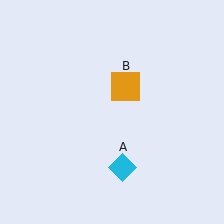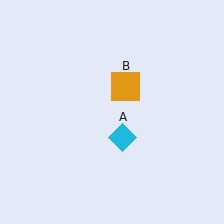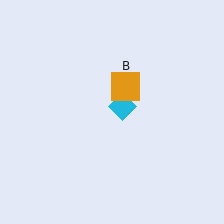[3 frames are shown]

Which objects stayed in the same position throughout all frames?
Orange square (object B) remained stationary.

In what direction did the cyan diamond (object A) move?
The cyan diamond (object A) moved up.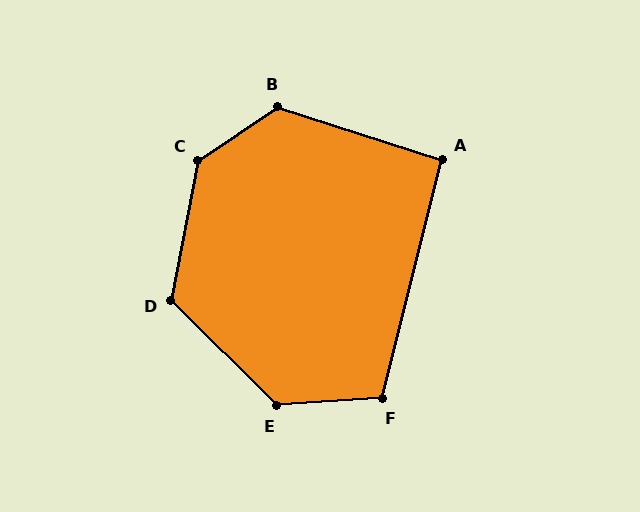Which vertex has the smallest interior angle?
A, at approximately 94 degrees.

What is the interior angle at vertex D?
Approximately 124 degrees (obtuse).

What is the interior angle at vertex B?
Approximately 128 degrees (obtuse).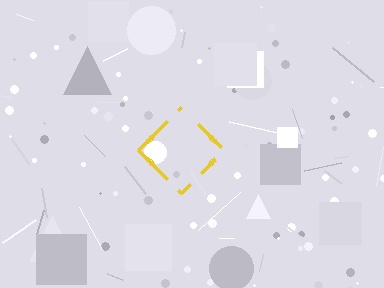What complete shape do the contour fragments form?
The contour fragments form a diamond.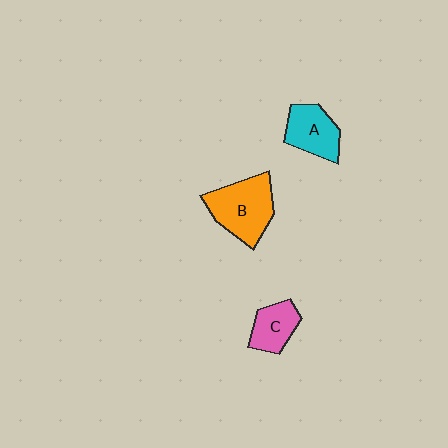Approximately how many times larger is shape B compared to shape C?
Approximately 1.7 times.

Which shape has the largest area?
Shape B (orange).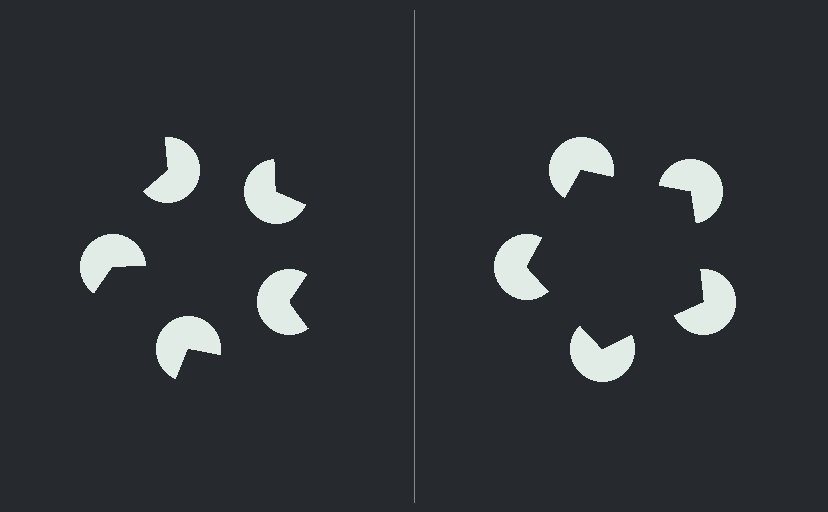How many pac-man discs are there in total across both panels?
10 — 5 on each side.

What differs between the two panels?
The pac-man discs are positioned identically on both sides; only the wedge orientations differ. On the right they align to a pentagon; on the left they are misaligned.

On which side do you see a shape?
An illusory pentagon appears on the right side. On the left side the wedge cuts are rotated, so no coherent shape forms.